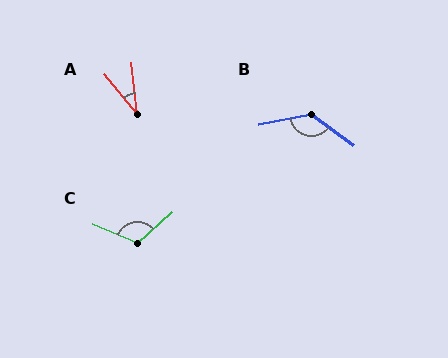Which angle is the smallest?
A, at approximately 33 degrees.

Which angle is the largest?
B, at approximately 133 degrees.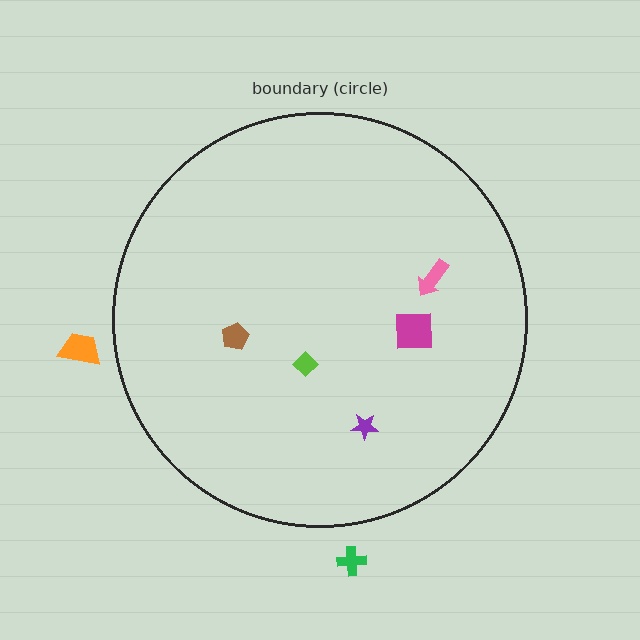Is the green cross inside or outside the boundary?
Outside.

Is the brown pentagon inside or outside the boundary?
Inside.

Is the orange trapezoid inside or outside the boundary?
Outside.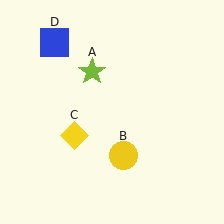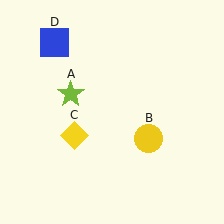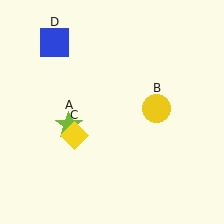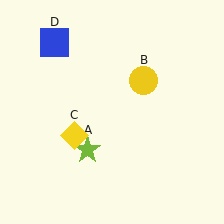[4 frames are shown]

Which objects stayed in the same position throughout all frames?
Yellow diamond (object C) and blue square (object D) remained stationary.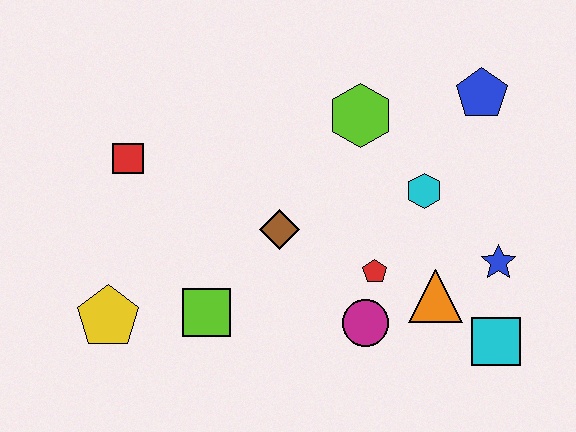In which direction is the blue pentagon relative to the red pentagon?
The blue pentagon is above the red pentagon.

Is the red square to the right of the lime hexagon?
No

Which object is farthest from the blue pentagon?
The yellow pentagon is farthest from the blue pentagon.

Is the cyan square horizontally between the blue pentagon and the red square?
No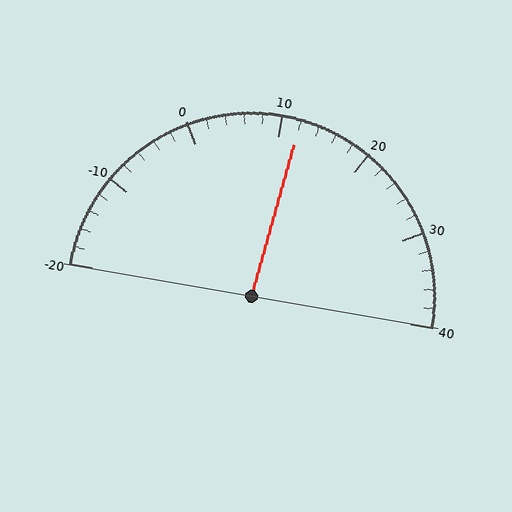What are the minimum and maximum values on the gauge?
The gauge ranges from -20 to 40.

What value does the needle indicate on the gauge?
The needle indicates approximately 12.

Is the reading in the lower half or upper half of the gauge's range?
The reading is in the upper half of the range (-20 to 40).